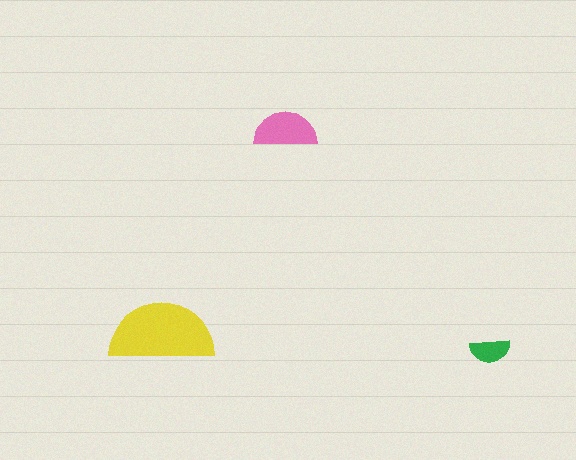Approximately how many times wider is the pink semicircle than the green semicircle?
About 1.5 times wider.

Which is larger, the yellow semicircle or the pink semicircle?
The yellow one.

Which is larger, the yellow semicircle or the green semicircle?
The yellow one.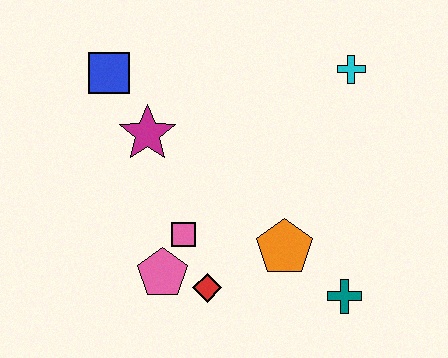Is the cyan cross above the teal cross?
Yes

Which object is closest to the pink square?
The pink pentagon is closest to the pink square.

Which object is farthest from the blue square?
The teal cross is farthest from the blue square.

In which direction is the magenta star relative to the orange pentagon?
The magenta star is to the left of the orange pentagon.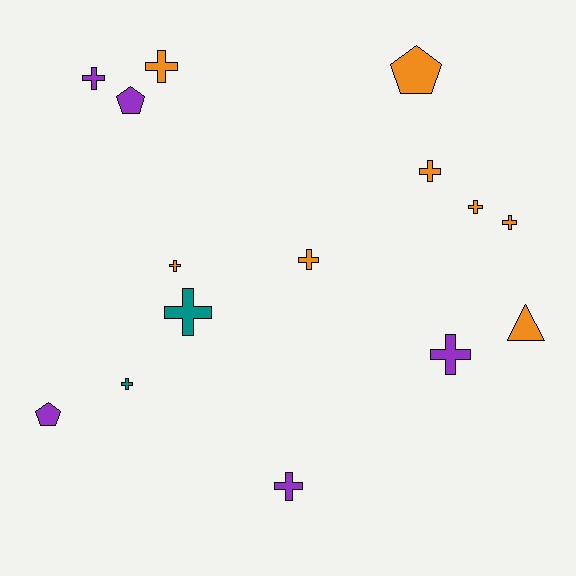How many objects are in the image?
There are 15 objects.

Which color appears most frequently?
Orange, with 8 objects.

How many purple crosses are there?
There are 3 purple crosses.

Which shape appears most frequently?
Cross, with 11 objects.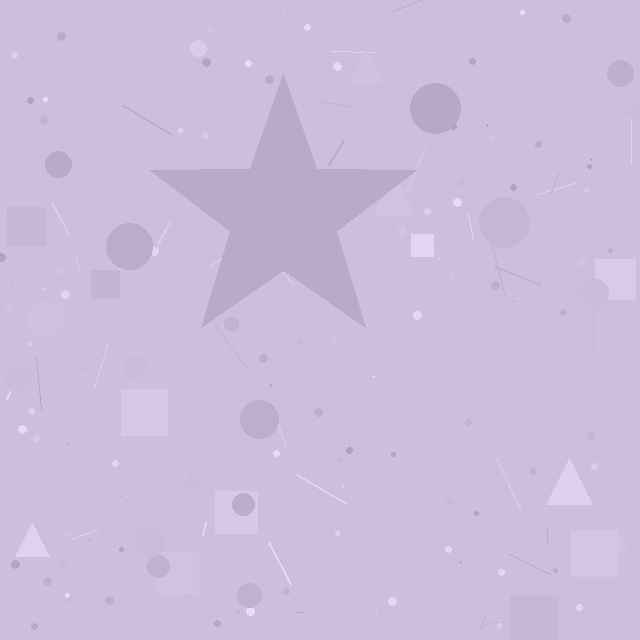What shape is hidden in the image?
A star is hidden in the image.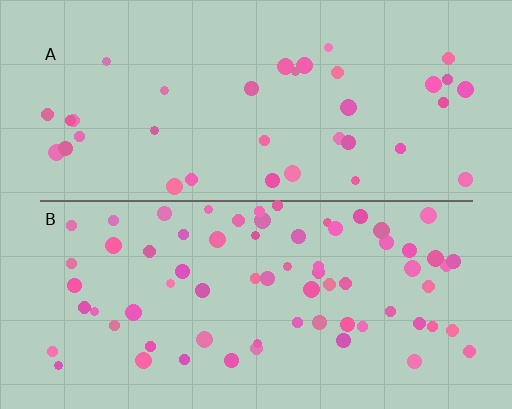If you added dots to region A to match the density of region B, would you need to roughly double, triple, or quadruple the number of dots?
Approximately double.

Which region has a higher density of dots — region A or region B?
B (the bottom).